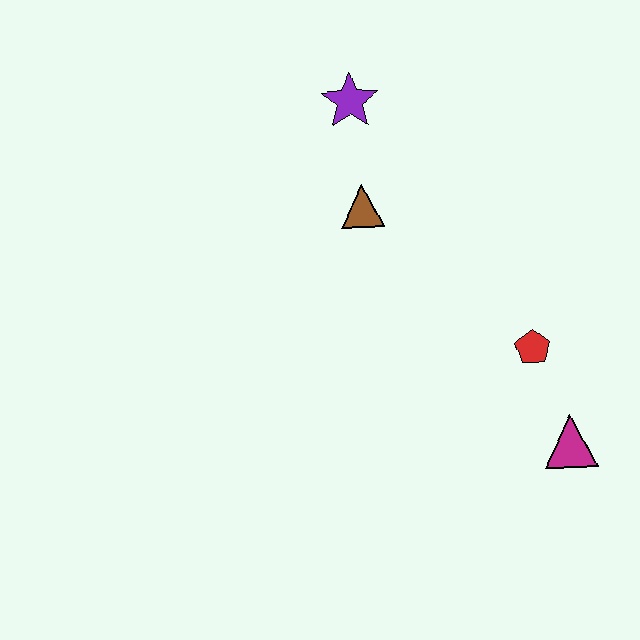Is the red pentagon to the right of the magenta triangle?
No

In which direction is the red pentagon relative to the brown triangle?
The red pentagon is to the right of the brown triangle.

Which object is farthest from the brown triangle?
The magenta triangle is farthest from the brown triangle.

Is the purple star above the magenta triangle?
Yes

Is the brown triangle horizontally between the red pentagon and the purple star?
Yes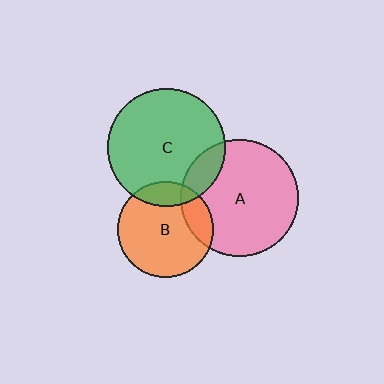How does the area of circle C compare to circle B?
Approximately 1.5 times.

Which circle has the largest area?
Circle C (green).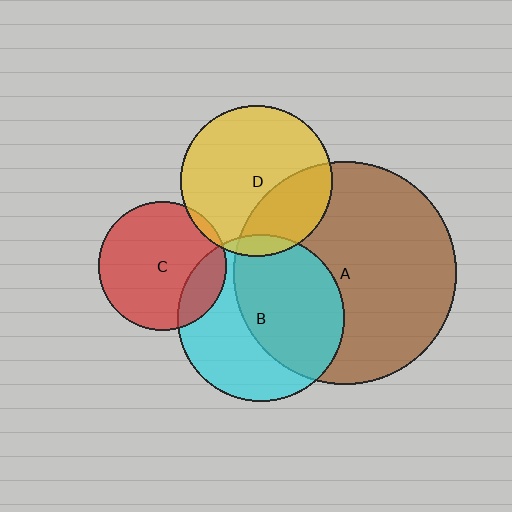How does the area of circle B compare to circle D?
Approximately 1.2 times.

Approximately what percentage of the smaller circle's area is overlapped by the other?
Approximately 30%.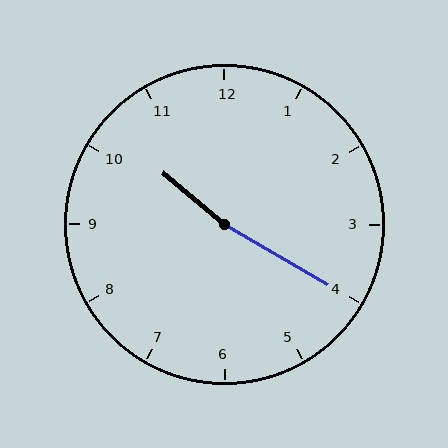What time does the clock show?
10:20.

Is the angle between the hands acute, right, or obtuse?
It is obtuse.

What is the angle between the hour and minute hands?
Approximately 170 degrees.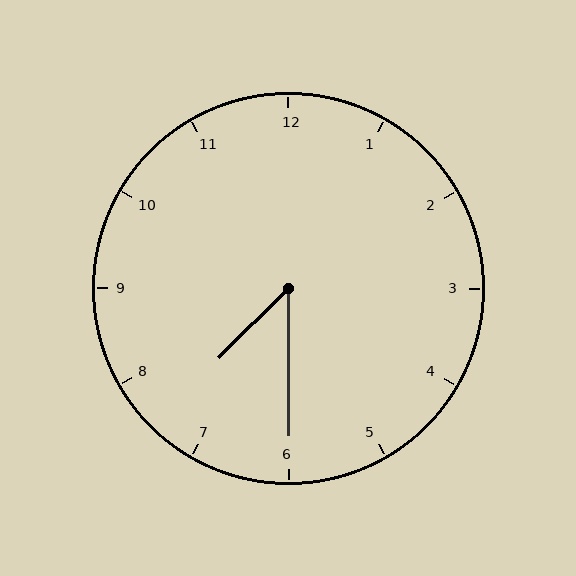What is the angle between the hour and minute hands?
Approximately 45 degrees.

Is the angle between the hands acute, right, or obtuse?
It is acute.